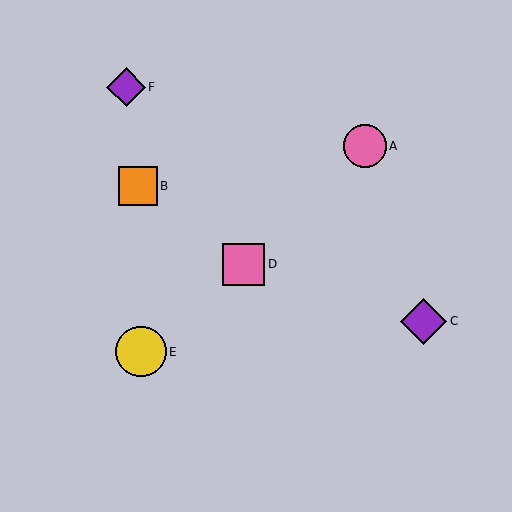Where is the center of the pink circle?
The center of the pink circle is at (365, 146).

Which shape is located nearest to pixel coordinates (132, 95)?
The purple diamond (labeled F) at (126, 87) is nearest to that location.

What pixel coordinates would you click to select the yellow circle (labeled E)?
Click at (141, 352) to select the yellow circle E.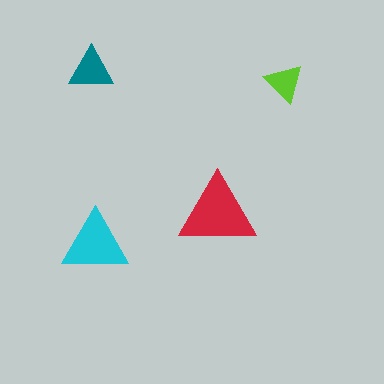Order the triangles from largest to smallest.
the red one, the cyan one, the teal one, the lime one.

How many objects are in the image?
There are 4 objects in the image.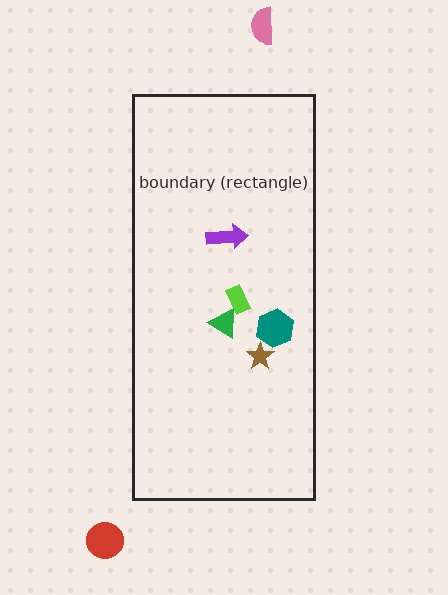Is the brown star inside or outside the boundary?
Inside.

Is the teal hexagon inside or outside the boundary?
Inside.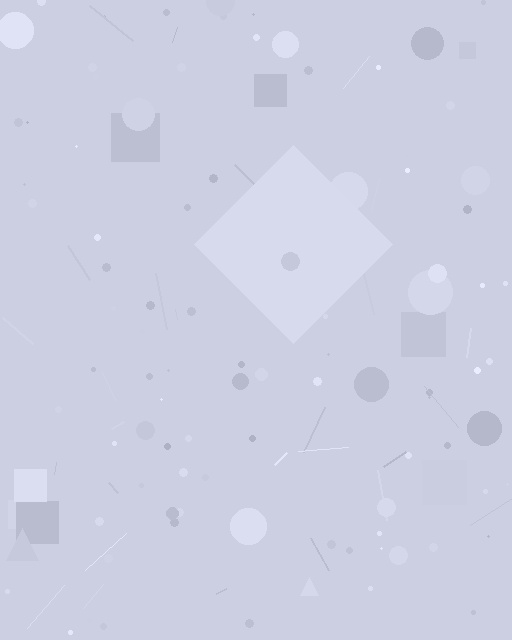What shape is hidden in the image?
A diamond is hidden in the image.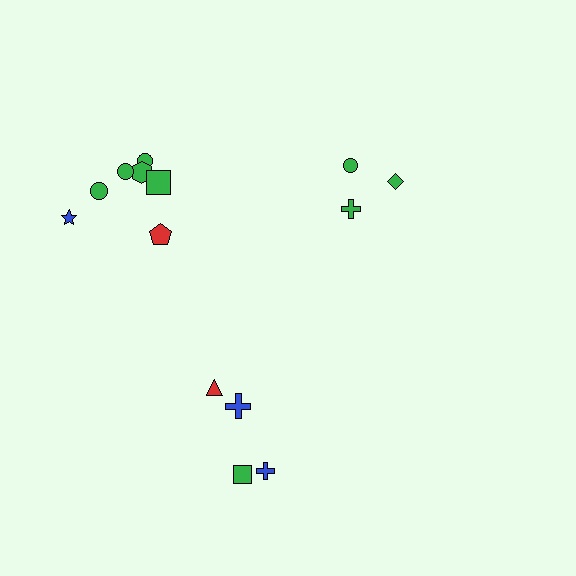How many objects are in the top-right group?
There are 3 objects.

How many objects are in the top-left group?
There are 7 objects.